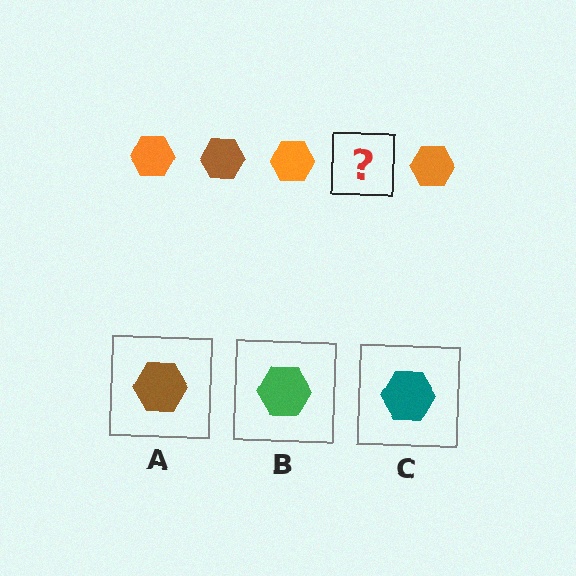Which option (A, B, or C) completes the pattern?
A.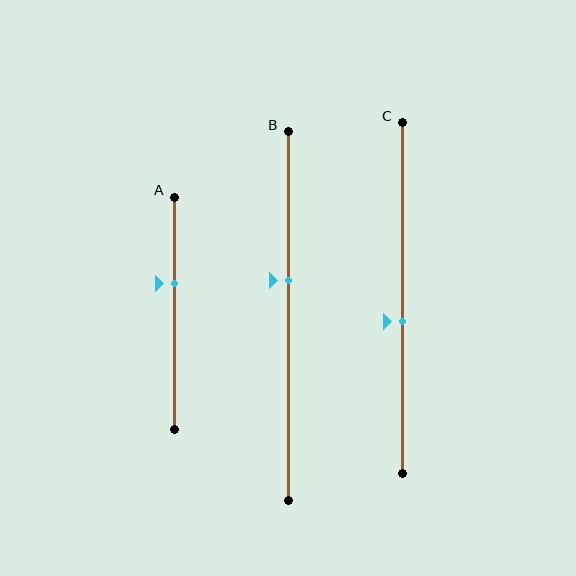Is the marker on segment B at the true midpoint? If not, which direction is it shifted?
No, the marker on segment B is shifted upward by about 10% of the segment length.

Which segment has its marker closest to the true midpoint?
Segment C has its marker closest to the true midpoint.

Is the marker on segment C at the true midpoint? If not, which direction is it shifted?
No, the marker on segment C is shifted downward by about 7% of the segment length.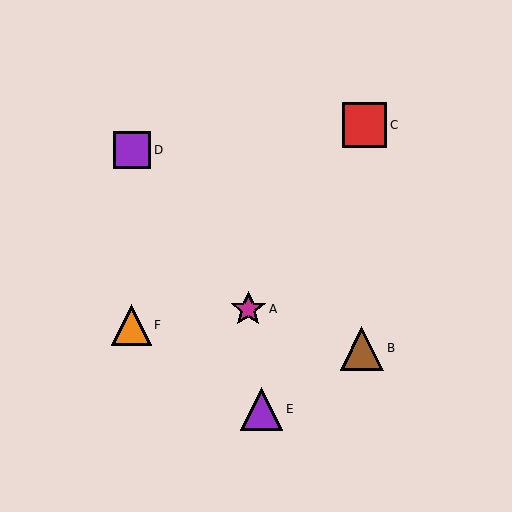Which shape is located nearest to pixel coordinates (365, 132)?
The red square (labeled C) at (365, 125) is nearest to that location.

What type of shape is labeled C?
Shape C is a red square.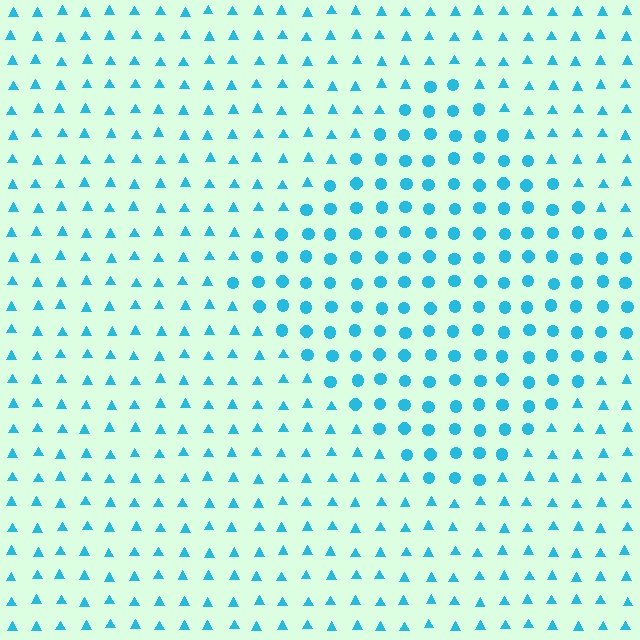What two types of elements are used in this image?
The image uses circles inside the diamond region and triangles outside it.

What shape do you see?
I see a diamond.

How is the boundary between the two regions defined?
The boundary is defined by a change in element shape: circles inside vs. triangles outside. All elements share the same color and spacing.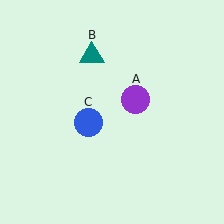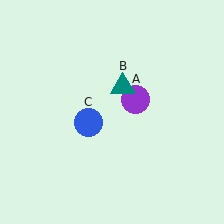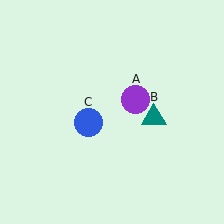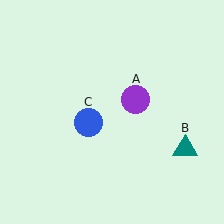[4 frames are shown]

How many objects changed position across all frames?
1 object changed position: teal triangle (object B).